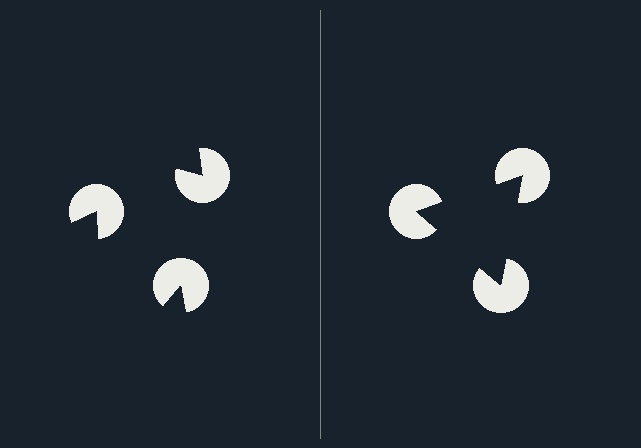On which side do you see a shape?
An illusory triangle appears on the right side. On the left side the wedge cuts are rotated, so no coherent shape forms.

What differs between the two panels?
The pac-man discs are positioned identically on both sides; only the wedge orientations differ. On the right they align to a triangle; on the left they are misaligned.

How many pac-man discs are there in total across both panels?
6 — 3 on each side.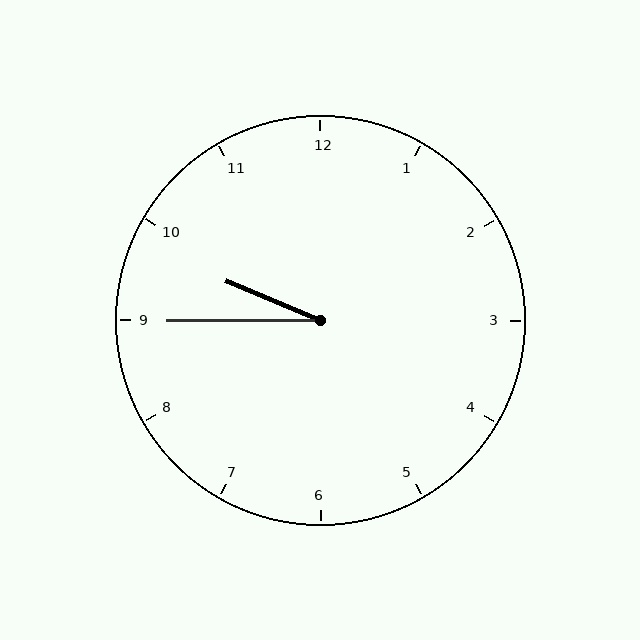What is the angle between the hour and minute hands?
Approximately 22 degrees.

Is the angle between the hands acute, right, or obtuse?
It is acute.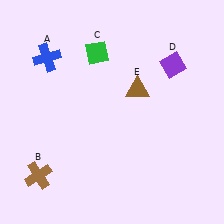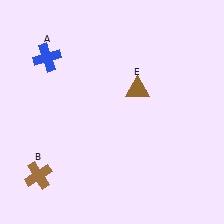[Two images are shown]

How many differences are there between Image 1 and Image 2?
There are 2 differences between the two images.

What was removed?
The green diamond (C), the purple diamond (D) were removed in Image 2.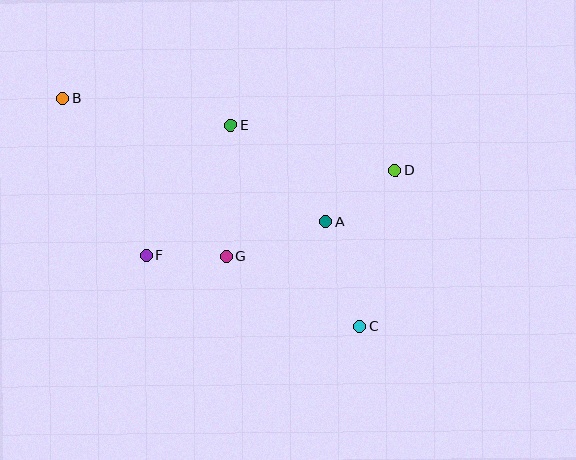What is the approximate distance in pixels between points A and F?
The distance between A and F is approximately 182 pixels.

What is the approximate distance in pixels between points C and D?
The distance between C and D is approximately 160 pixels.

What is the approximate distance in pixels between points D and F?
The distance between D and F is approximately 263 pixels.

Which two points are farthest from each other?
Points B and C are farthest from each other.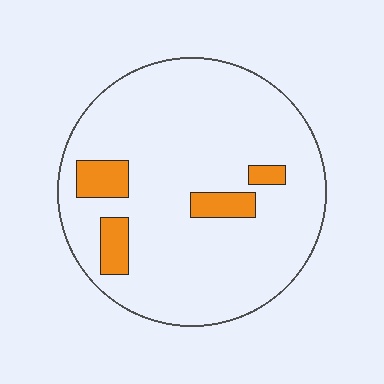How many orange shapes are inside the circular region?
4.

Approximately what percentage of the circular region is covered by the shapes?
Approximately 10%.